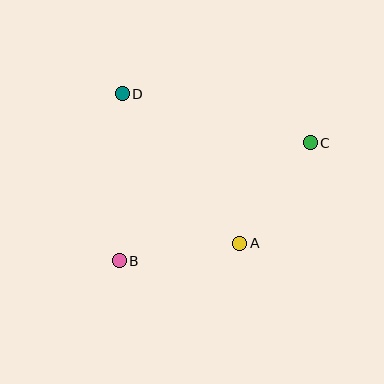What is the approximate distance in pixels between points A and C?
The distance between A and C is approximately 123 pixels.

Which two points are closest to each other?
Points A and B are closest to each other.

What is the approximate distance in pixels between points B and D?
The distance between B and D is approximately 167 pixels.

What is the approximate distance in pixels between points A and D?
The distance between A and D is approximately 190 pixels.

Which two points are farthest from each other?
Points B and C are farthest from each other.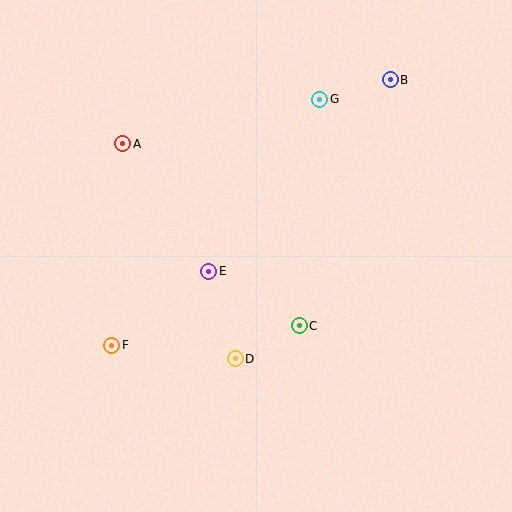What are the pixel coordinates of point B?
Point B is at (390, 80).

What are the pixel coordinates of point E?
Point E is at (209, 271).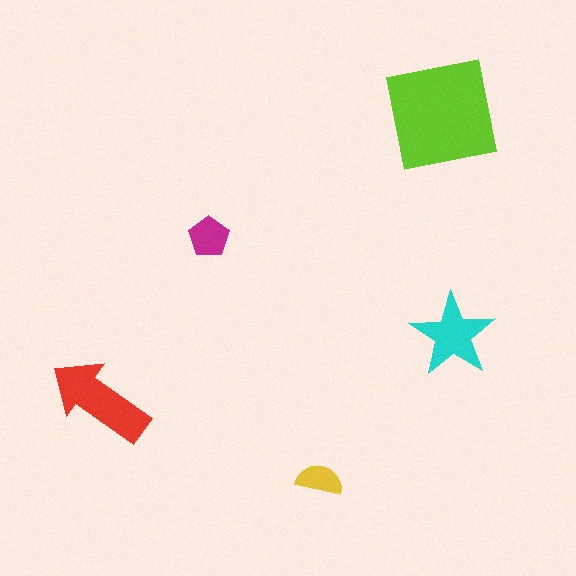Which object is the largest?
The lime square.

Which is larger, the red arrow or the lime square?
The lime square.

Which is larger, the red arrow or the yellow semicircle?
The red arrow.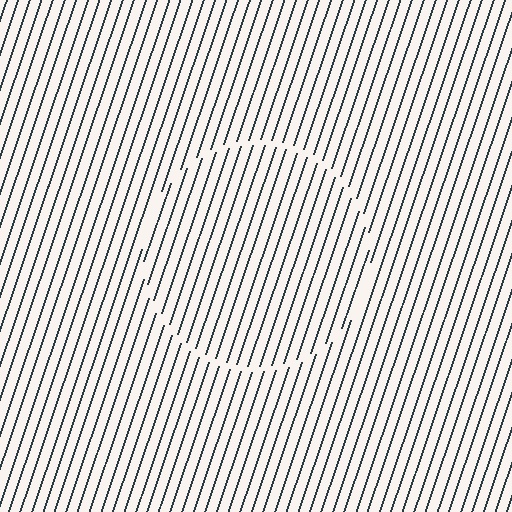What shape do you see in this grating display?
An illusory circle. The interior of the shape contains the same grating, shifted by half a period — the contour is defined by the phase discontinuity where line-ends from the inner and outer gratings abut.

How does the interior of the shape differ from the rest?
The interior of the shape contains the same grating, shifted by half a period — the contour is defined by the phase discontinuity where line-ends from the inner and outer gratings abut.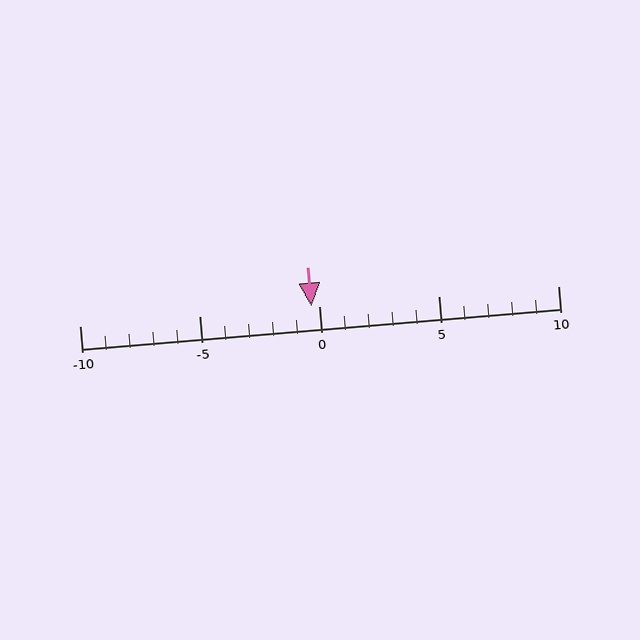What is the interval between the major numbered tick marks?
The major tick marks are spaced 5 units apart.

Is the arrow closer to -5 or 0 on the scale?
The arrow is closer to 0.